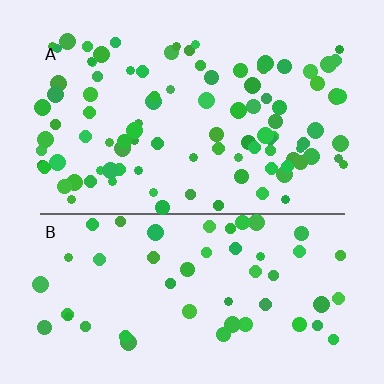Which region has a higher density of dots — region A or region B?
A (the top).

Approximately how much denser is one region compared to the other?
Approximately 1.9× — region A over region B.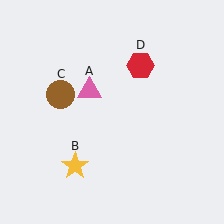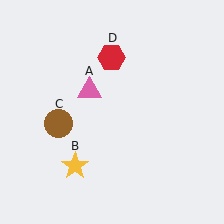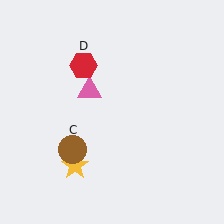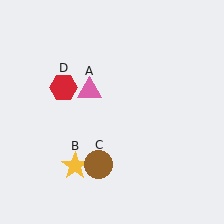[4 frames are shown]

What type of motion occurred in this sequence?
The brown circle (object C), red hexagon (object D) rotated counterclockwise around the center of the scene.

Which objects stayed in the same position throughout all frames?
Pink triangle (object A) and yellow star (object B) remained stationary.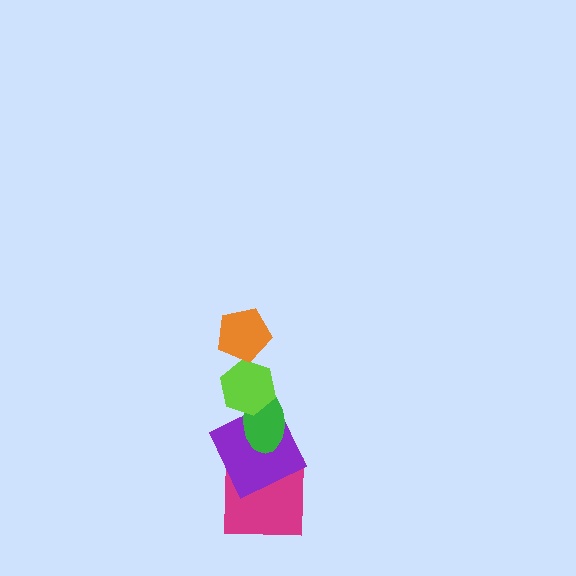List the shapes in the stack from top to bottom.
From top to bottom: the orange pentagon, the lime hexagon, the green ellipse, the purple square, the magenta square.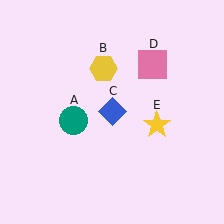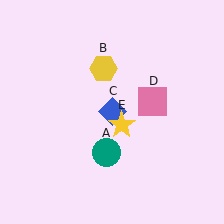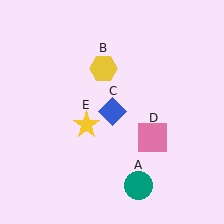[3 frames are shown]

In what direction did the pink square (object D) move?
The pink square (object D) moved down.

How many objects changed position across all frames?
3 objects changed position: teal circle (object A), pink square (object D), yellow star (object E).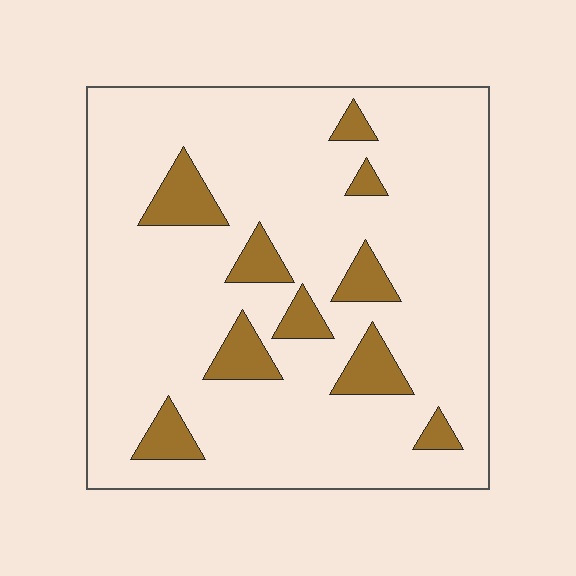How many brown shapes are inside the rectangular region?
10.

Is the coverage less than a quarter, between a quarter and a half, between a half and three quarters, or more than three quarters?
Less than a quarter.